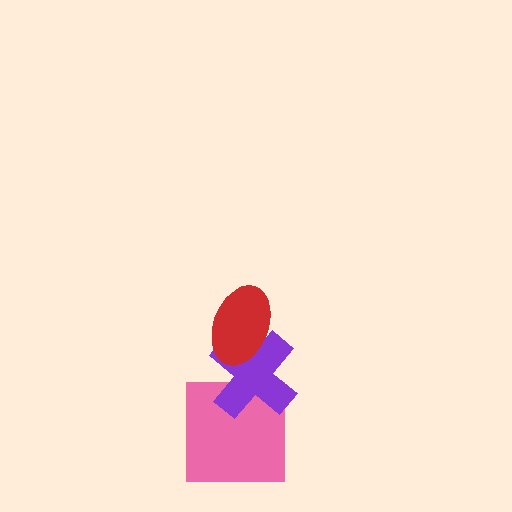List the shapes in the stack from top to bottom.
From top to bottom: the red ellipse, the purple cross, the pink square.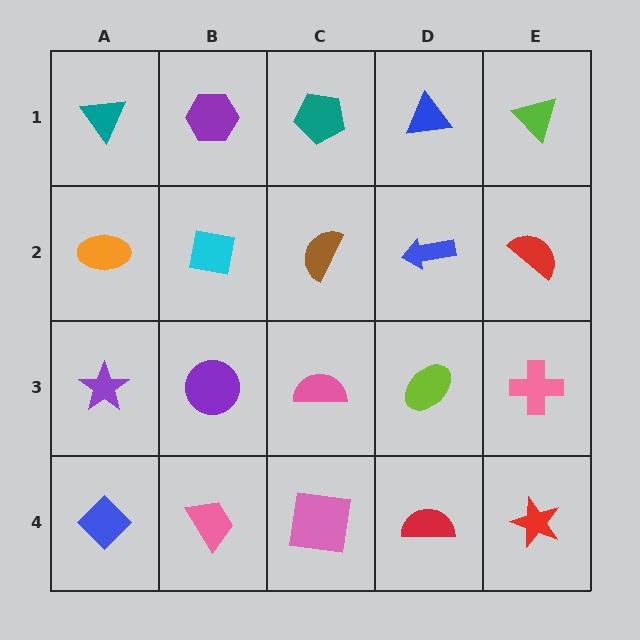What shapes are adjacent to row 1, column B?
A cyan square (row 2, column B), a teal triangle (row 1, column A), a teal pentagon (row 1, column C).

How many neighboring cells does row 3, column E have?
3.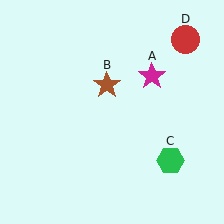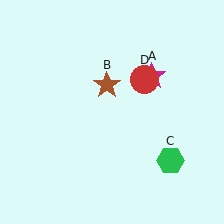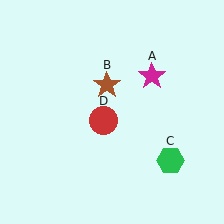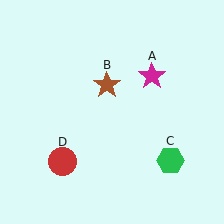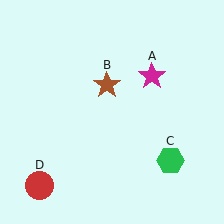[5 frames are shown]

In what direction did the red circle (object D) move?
The red circle (object D) moved down and to the left.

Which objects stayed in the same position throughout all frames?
Magenta star (object A) and brown star (object B) and green hexagon (object C) remained stationary.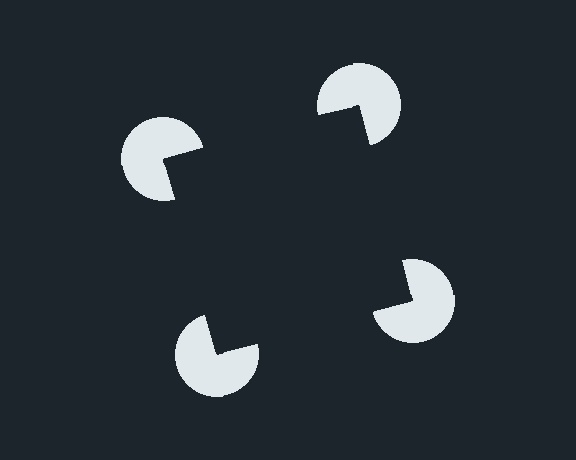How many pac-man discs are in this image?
There are 4 — one at each vertex of the illusory square.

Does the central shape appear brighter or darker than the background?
It typically appears slightly darker than the background, even though no actual brightness change is drawn.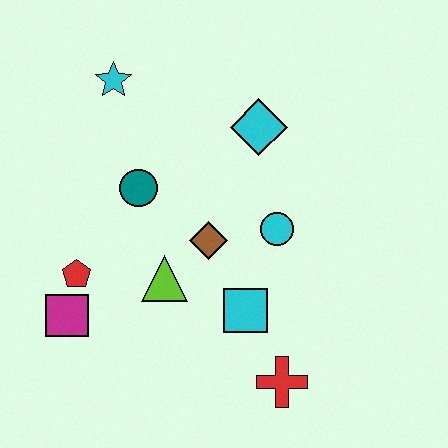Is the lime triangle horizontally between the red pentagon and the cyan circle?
Yes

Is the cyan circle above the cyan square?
Yes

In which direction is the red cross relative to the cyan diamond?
The red cross is below the cyan diamond.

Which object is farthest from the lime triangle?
The cyan star is farthest from the lime triangle.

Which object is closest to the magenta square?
The red pentagon is closest to the magenta square.